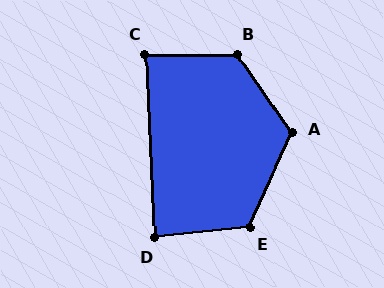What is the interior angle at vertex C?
Approximately 88 degrees (approximately right).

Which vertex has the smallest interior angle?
D, at approximately 86 degrees.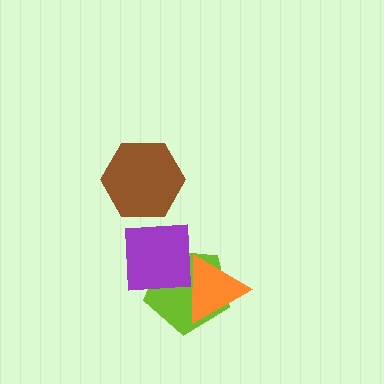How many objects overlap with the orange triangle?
2 objects overlap with the orange triangle.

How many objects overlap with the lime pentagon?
2 objects overlap with the lime pentagon.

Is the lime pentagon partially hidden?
Yes, it is partially covered by another shape.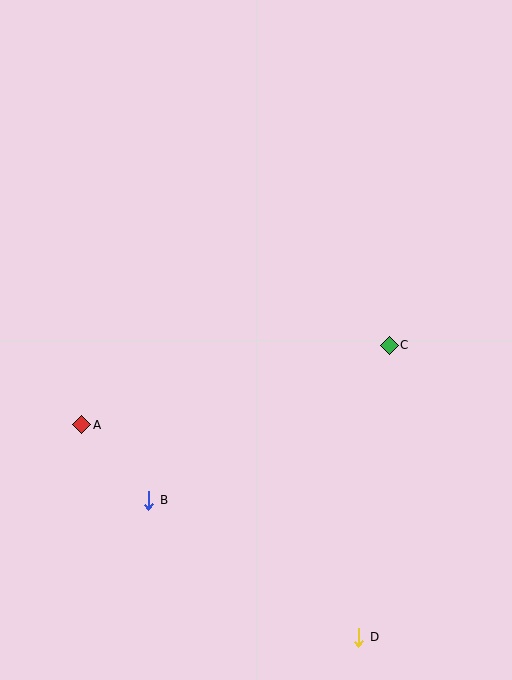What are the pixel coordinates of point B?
Point B is at (149, 500).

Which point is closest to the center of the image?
Point C at (389, 345) is closest to the center.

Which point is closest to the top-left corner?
Point A is closest to the top-left corner.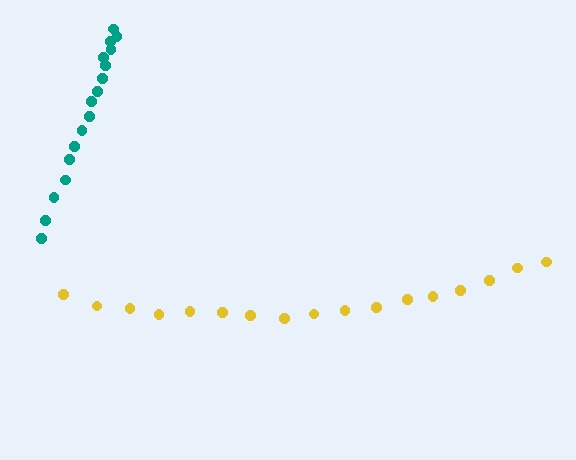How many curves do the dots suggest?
There are 2 distinct paths.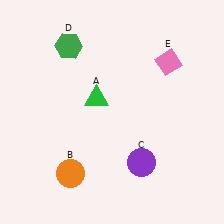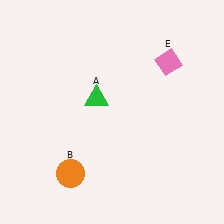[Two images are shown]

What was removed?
The purple circle (C), the green hexagon (D) were removed in Image 2.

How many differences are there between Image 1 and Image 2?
There are 2 differences between the two images.